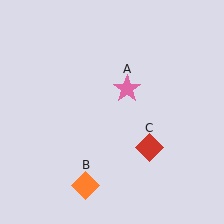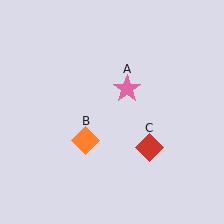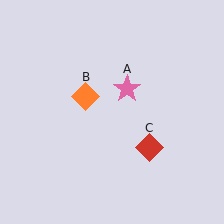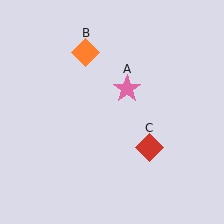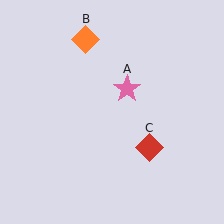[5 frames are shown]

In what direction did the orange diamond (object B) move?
The orange diamond (object B) moved up.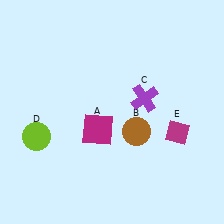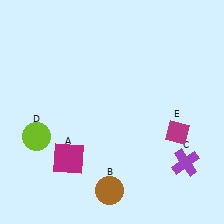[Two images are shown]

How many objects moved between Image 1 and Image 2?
3 objects moved between the two images.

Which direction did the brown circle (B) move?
The brown circle (B) moved down.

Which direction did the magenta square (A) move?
The magenta square (A) moved down.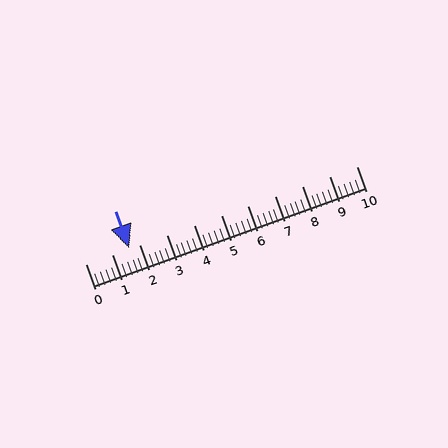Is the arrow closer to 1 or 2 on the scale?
The arrow is closer to 2.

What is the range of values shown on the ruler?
The ruler shows values from 0 to 10.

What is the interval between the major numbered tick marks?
The major tick marks are spaced 1 units apart.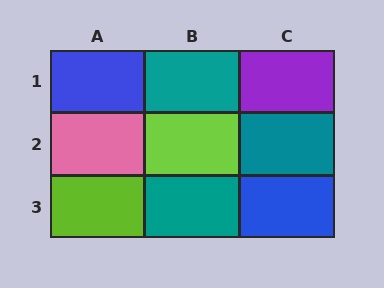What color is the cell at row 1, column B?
Teal.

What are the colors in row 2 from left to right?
Pink, lime, teal.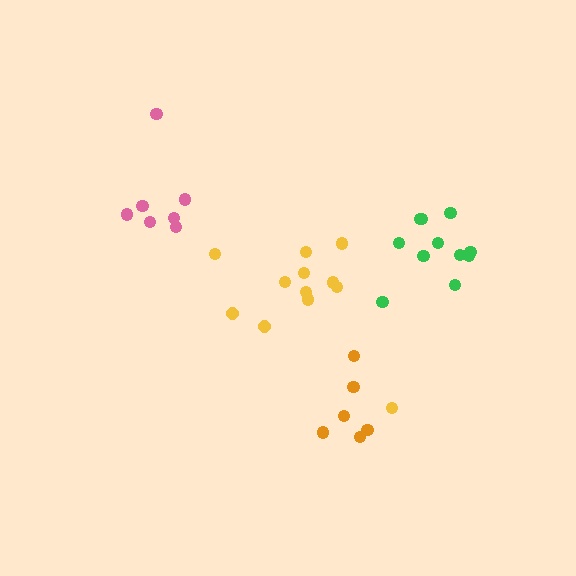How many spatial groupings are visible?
There are 4 spatial groupings.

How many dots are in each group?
Group 1: 11 dots, Group 2: 6 dots, Group 3: 12 dots, Group 4: 7 dots (36 total).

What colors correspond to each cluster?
The clusters are colored: green, orange, yellow, pink.